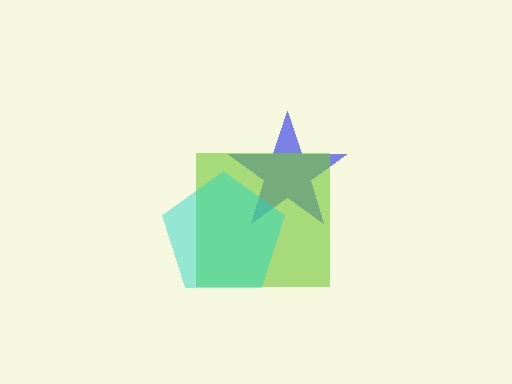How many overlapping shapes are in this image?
There are 3 overlapping shapes in the image.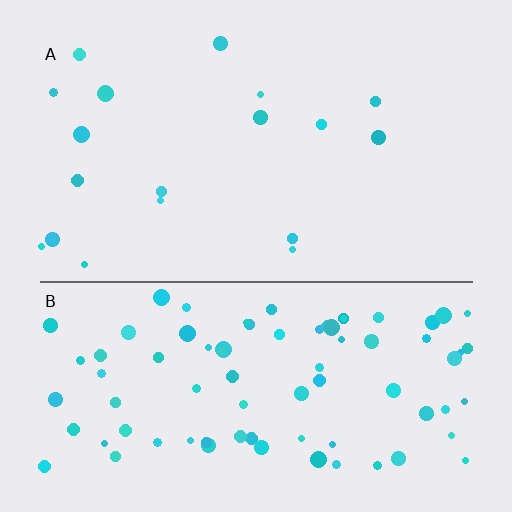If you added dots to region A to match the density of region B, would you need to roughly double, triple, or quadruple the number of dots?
Approximately quadruple.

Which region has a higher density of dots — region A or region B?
B (the bottom).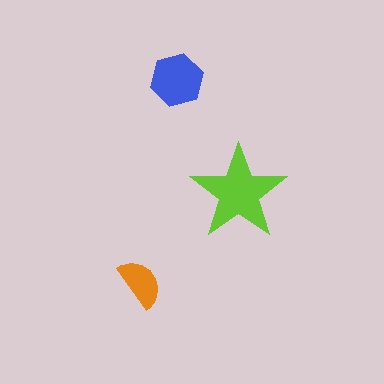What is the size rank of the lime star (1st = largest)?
1st.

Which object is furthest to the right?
The lime star is rightmost.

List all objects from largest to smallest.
The lime star, the blue hexagon, the orange semicircle.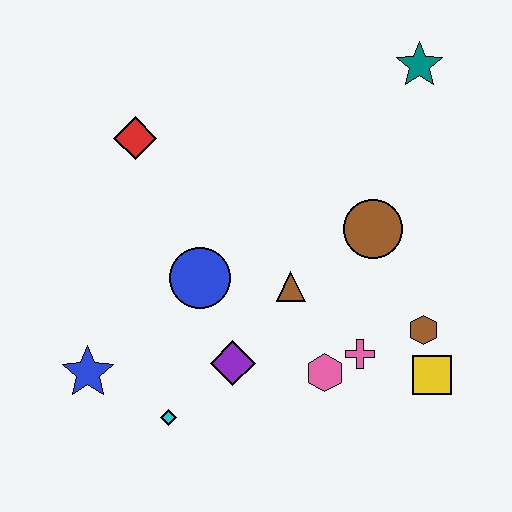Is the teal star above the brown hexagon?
Yes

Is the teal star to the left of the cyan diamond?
No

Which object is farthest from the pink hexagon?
The teal star is farthest from the pink hexagon.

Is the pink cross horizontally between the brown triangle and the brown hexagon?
Yes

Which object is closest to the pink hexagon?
The pink cross is closest to the pink hexagon.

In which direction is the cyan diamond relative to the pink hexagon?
The cyan diamond is to the left of the pink hexagon.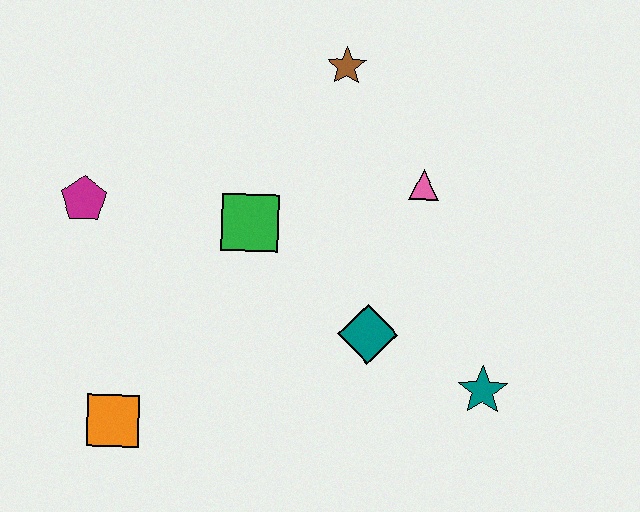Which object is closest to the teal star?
The teal diamond is closest to the teal star.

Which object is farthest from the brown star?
The orange square is farthest from the brown star.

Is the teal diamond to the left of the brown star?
No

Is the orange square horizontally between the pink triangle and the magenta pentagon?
Yes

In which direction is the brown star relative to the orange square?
The brown star is above the orange square.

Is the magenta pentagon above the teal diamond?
Yes